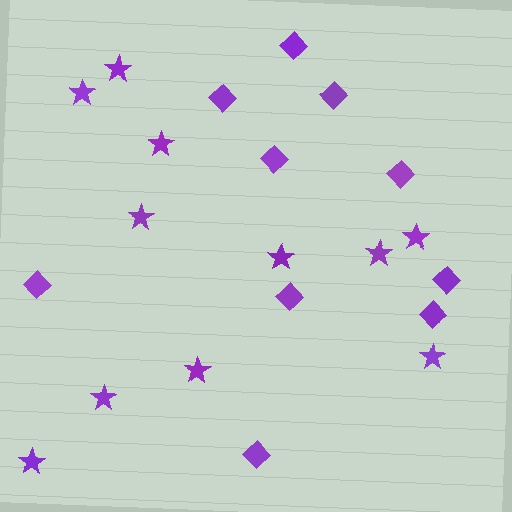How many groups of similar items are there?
There are 2 groups: one group of stars (11) and one group of diamonds (10).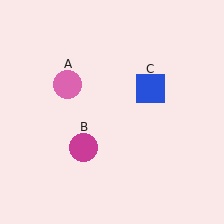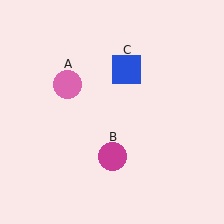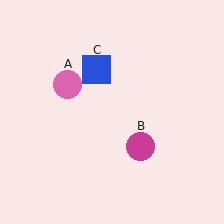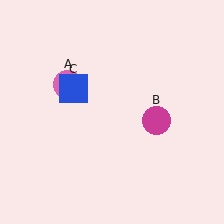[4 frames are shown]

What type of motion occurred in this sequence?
The magenta circle (object B), blue square (object C) rotated counterclockwise around the center of the scene.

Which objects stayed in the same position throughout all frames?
Pink circle (object A) remained stationary.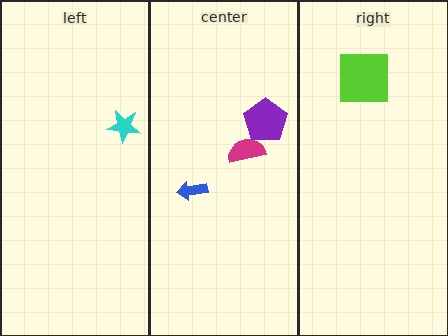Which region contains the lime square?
The right region.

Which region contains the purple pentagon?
The center region.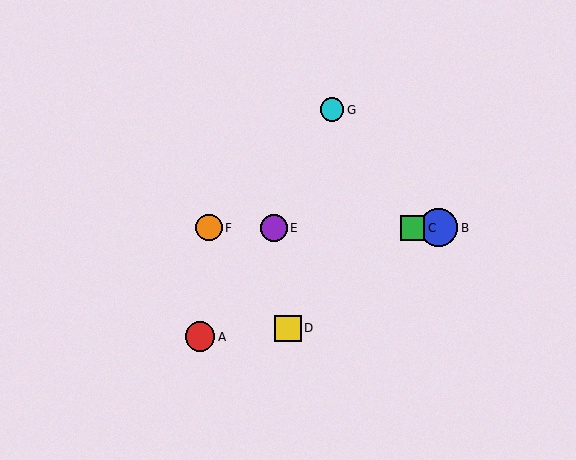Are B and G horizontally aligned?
No, B is at y≈228 and G is at y≈110.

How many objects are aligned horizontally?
4 objects (B, C, E, F) are aligned horizontally.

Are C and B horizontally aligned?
Yes, both are at y≈228.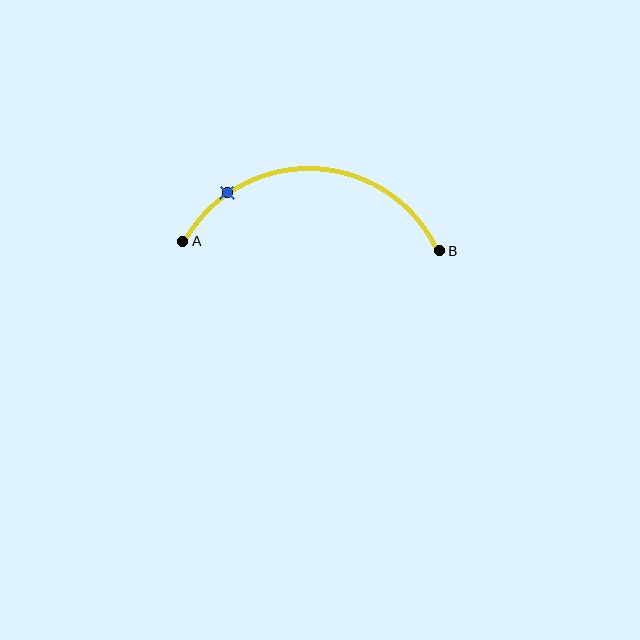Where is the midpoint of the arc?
The arc midpoint is the point on the curve farthest from the straight line joining A and B. It sits above that line.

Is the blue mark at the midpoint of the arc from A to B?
No. The blue mark lies on the arc but is closer to endpoint A. The arc midpoint would be at the point on the curve equidistant along the arc from both A and B.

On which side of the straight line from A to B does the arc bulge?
The arc bulges above the straight line connecting A and B.